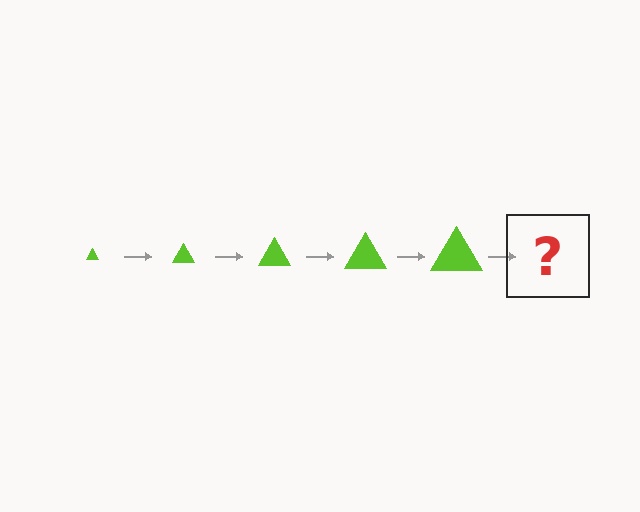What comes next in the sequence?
The next element should be a lime triangle, larger than the previous one.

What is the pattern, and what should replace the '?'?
The pattern is that the triangle gets progressively larger each step. The '?' should be a lime triangle, larger than the previous one.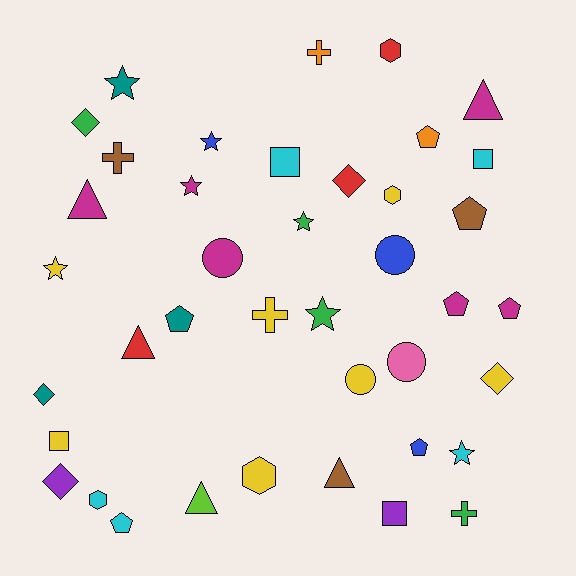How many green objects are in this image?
There are 4 green objects.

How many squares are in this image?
There are 4 squares.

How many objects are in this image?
There are 40 objects.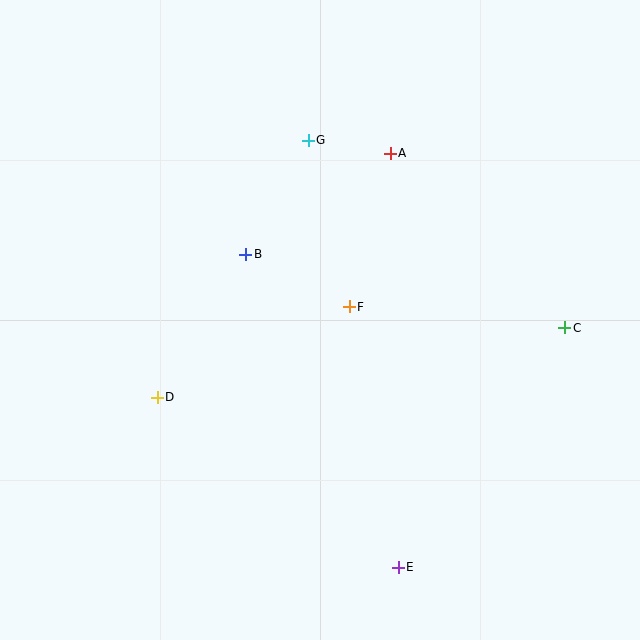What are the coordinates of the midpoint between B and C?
The midpoint between B and C is at (405, 291).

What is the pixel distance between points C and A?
The distance between C and A is 247 pixels.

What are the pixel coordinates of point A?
Point A is at (390, 153).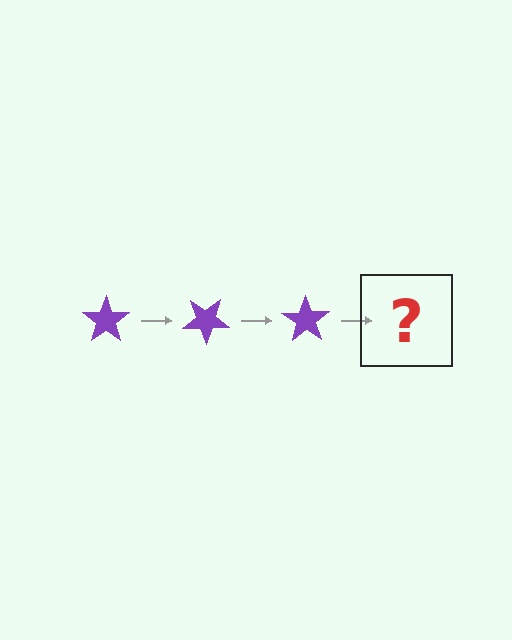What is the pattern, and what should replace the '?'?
The pattern is that the star rotates 35 degrees each step. The '?' should be a purple star rotated 105 degrees.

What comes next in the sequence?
The next element should be a purple star rotated 105 degrees.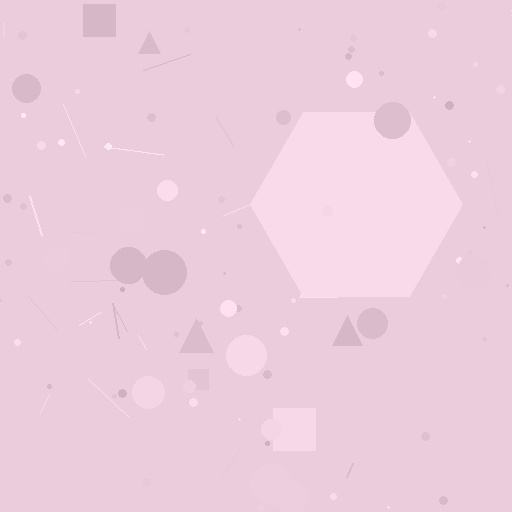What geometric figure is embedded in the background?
A hexagon is embedded in the background.